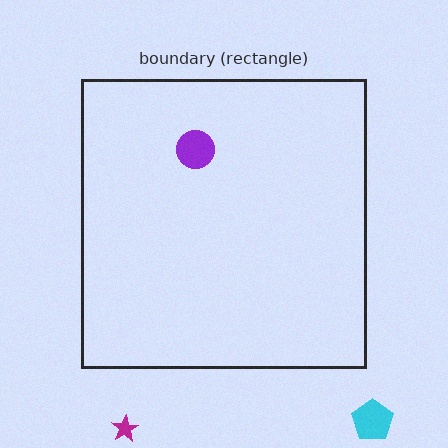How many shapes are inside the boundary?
1 inside, 2 outside.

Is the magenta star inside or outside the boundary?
Outside.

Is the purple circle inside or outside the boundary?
Inside.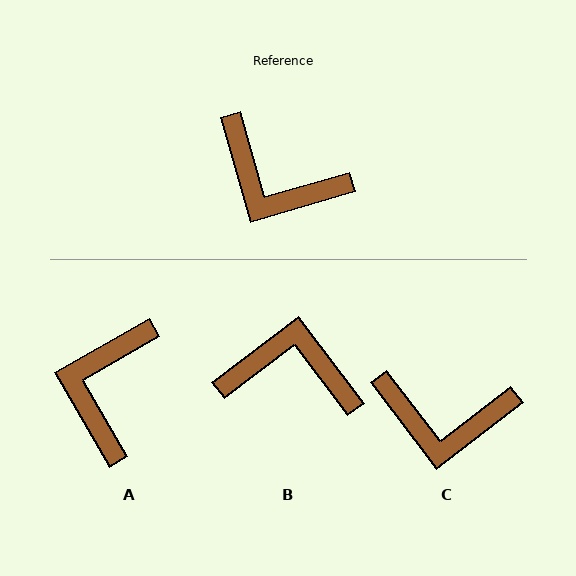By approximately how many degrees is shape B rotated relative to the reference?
Approximately 159 degrees clockwise.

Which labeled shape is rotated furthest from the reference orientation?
B, about 159 degrees away.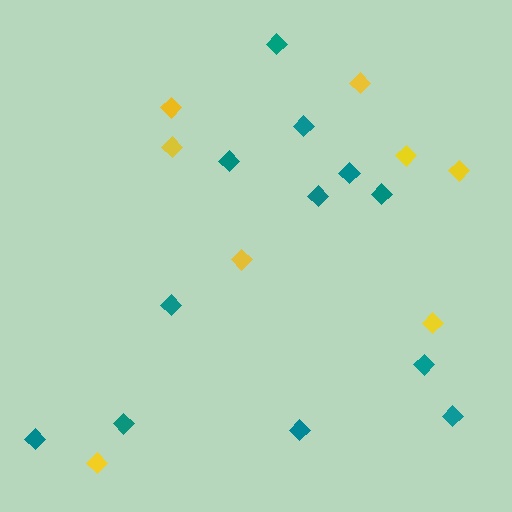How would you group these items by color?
There are 2 groups: one group of yellow diamonds (8) and one group of teal diamonds (12).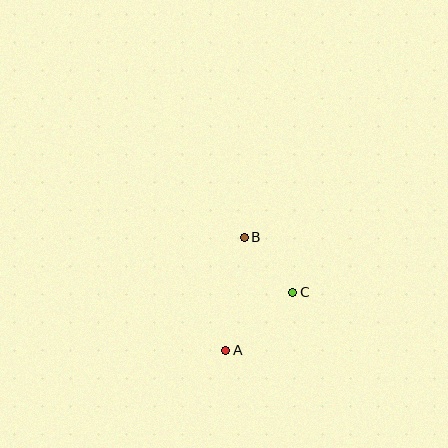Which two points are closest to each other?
Points B and C are closest to each other.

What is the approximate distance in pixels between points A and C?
The distance between A and C is approximately 88 pixels.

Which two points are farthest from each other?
Points A and B are farthest from each other.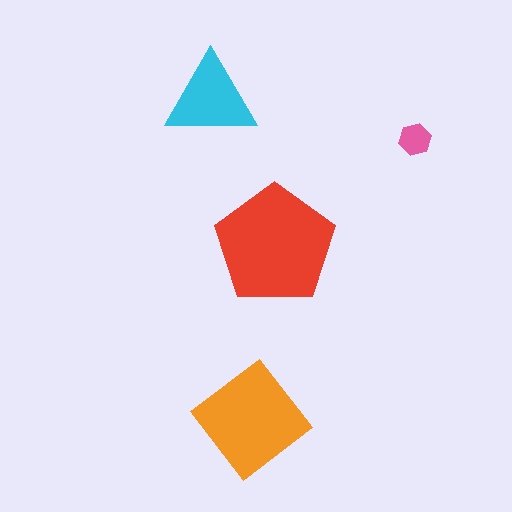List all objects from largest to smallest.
The red pentagon, the orange diamond, the cyan triangle, the pink hexagon.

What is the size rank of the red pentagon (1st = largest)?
1st.